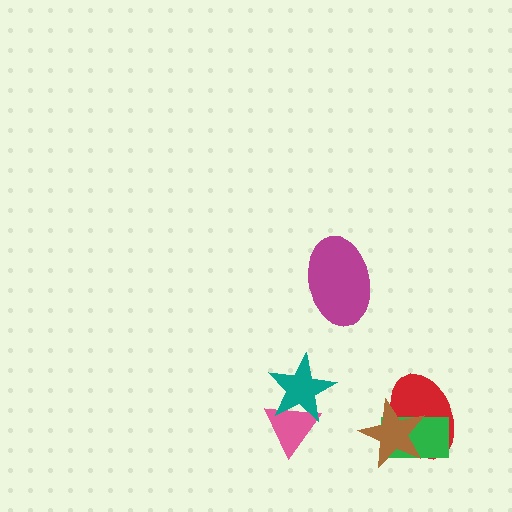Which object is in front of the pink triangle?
The teal star is in front of the pink triangle.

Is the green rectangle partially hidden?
Yes, it is partially covered by another shape.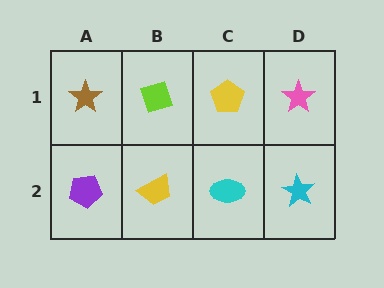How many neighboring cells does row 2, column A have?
2.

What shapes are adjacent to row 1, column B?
A yellow trapezoid (row 2, column B), a brown star (row 1, column A), a yellow pentagon (row 1, column C).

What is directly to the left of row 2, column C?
A yellow trapezoid.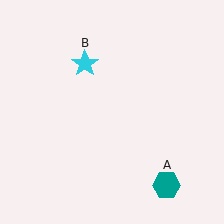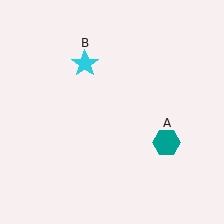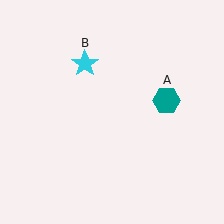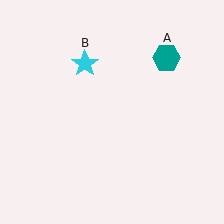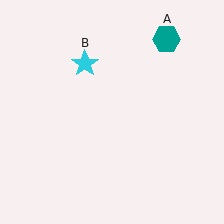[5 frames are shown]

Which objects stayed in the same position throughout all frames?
Cyan star (object B) remained stationary.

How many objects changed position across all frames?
1 object changed position: teal hexagon (object A).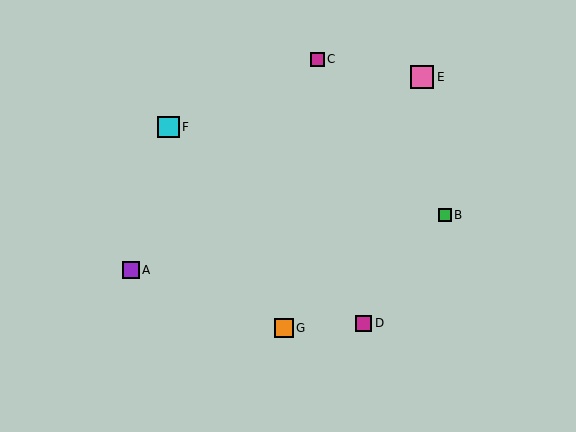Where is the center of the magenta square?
The center of the magenta square is at (318, 59).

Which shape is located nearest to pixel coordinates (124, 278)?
The purple square (labeled A) at (131, 270) is nearest to that location.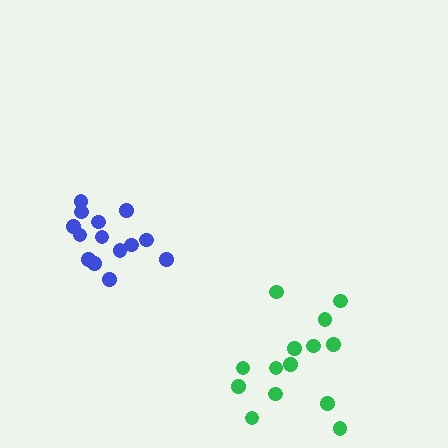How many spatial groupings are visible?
There are 2 spatial groupings.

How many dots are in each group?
Group 1: 14 dots, Group 2: 14 dots (28 total).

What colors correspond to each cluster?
The clusters are colored: green, blue.